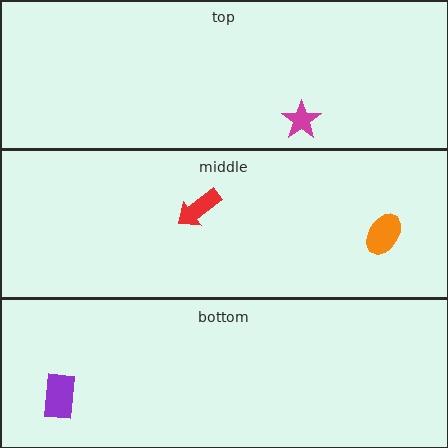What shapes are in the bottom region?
The purple rectangle.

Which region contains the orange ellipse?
The middle region.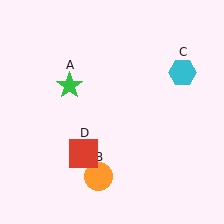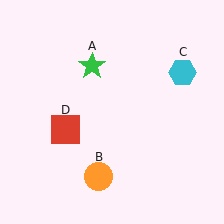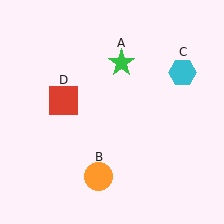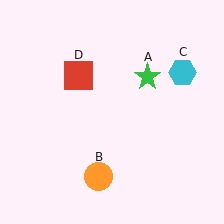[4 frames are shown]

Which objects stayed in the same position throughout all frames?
Orange circle (object B) and cyan hexagon (object C) remained stationary.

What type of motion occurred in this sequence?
The green star (object A), red square (object D) rotated clockwise around the center of the scene.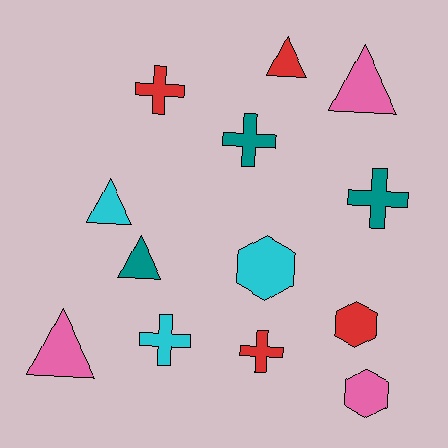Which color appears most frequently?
Red, with 4 objects.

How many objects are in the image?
There are 13 objects.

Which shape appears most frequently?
Cross, with 5 objects.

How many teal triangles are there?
There is 1 teal triangle.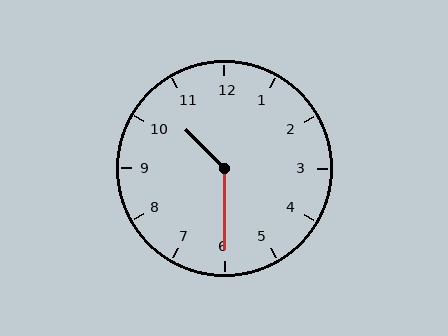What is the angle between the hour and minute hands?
Approximately 135 degrees.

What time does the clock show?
10:30.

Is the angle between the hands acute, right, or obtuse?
It is obtuse.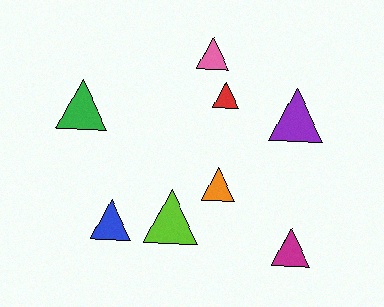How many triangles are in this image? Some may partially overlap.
There are 8 triangles.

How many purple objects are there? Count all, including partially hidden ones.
There is 1 purple object.